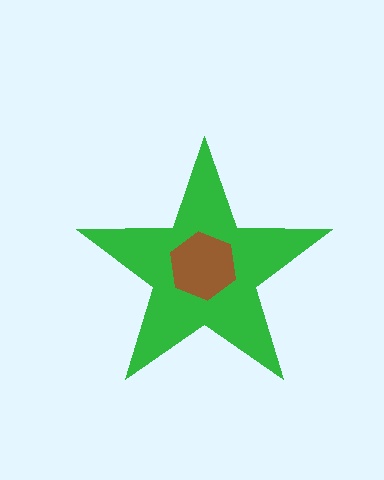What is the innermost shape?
The brown hexagon.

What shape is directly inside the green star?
The brown hexagon.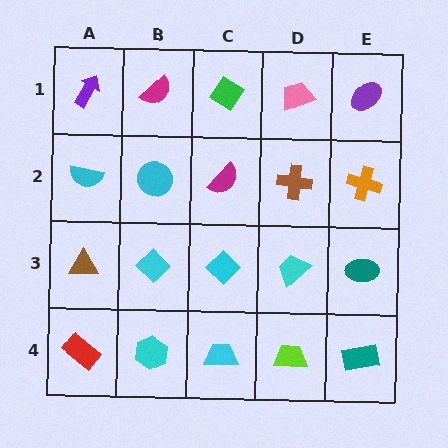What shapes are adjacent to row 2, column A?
A purple arrow (row 1, column A), a brown triangle (row 3, column A), a cyan circle (row 2, column B).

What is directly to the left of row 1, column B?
A purple arrow.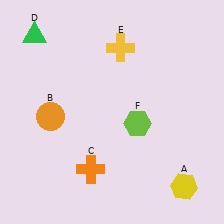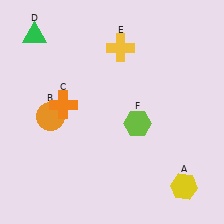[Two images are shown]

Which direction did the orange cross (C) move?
The orange cross (C) moved up.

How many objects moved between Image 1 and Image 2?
1 object moved between the two images.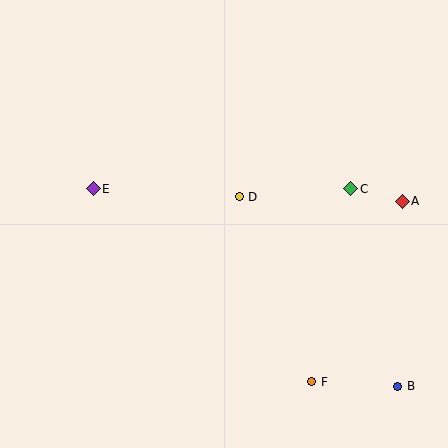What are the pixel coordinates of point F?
Point F is at (312, 382).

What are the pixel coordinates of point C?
Point C is at (351, 189).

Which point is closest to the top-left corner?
Point E is closest to the top-left corner.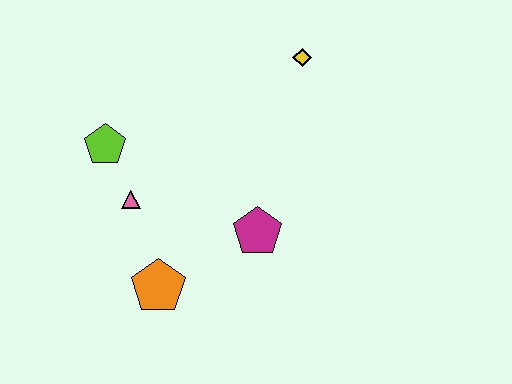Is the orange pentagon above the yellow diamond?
No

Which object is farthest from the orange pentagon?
The yellow diamond is farthest from the orange pentagon.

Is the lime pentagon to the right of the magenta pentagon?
No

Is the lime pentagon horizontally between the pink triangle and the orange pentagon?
No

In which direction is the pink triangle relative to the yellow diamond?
The pink triangle is to the left of the yellow diamond.